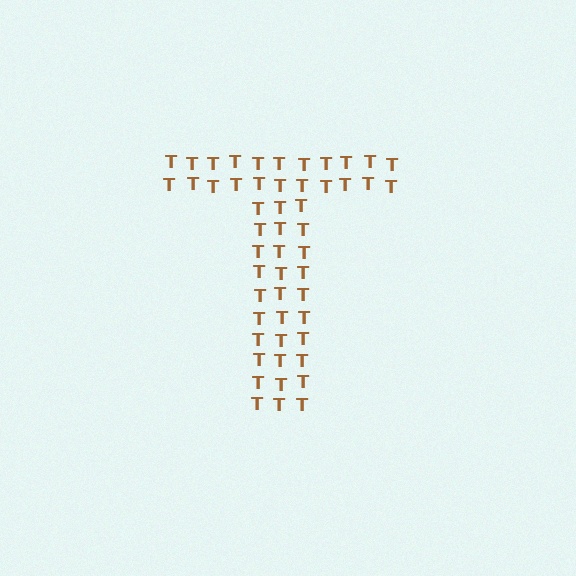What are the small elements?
The small elements are letter T's.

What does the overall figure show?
The overall figure shows the letter T.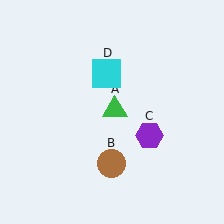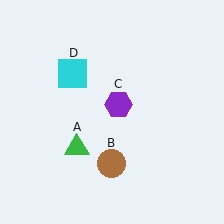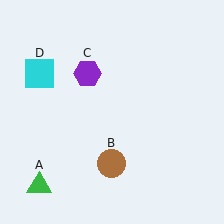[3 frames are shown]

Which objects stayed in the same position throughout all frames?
Brown circle (object B) remained stationary.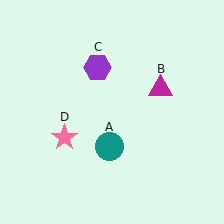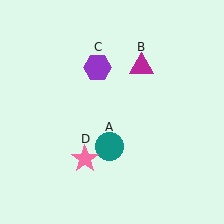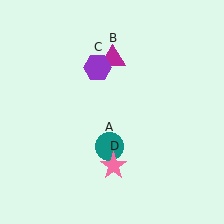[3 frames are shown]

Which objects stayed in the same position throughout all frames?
Teal circle (object A) and purple hexagon (object C) remained stationary.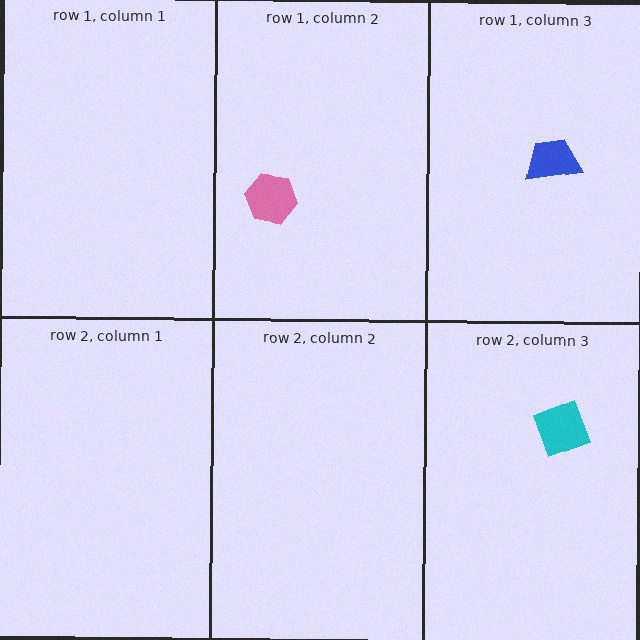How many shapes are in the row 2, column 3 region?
1.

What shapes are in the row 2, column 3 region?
The cyan square.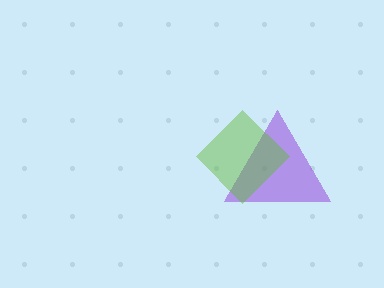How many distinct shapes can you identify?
There are 2 distinct shapes: a purple triangle, a lime diamond.